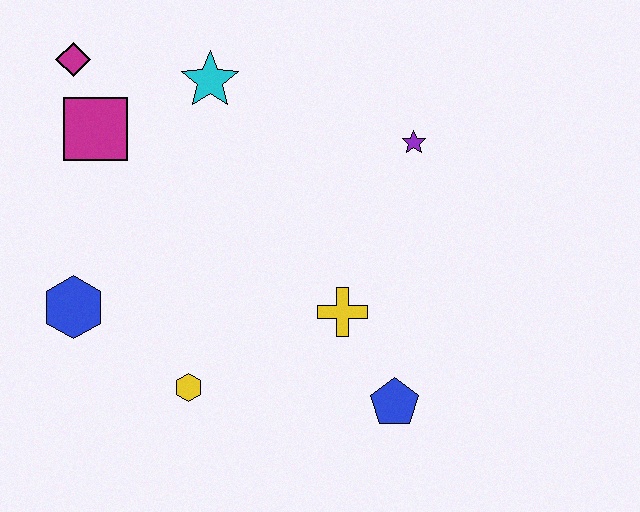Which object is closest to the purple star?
The yellow cross is closest to the purple star.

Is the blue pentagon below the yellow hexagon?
Yes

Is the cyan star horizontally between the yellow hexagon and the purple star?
Yes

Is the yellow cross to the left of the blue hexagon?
No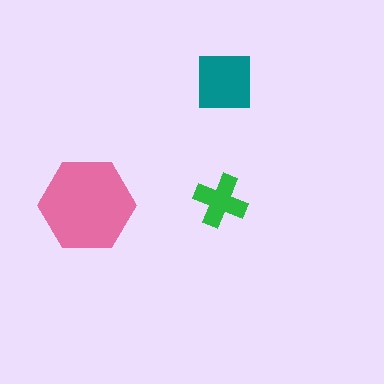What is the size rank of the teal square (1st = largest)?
2nd.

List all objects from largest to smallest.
The pink hexagon, the teal square, the green cross.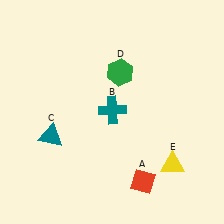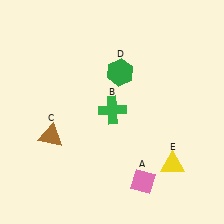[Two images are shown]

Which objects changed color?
A changed from red to pink. B changed from teal to green. C changed from teal to brown.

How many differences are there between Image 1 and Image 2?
There are 3 differences between the two images.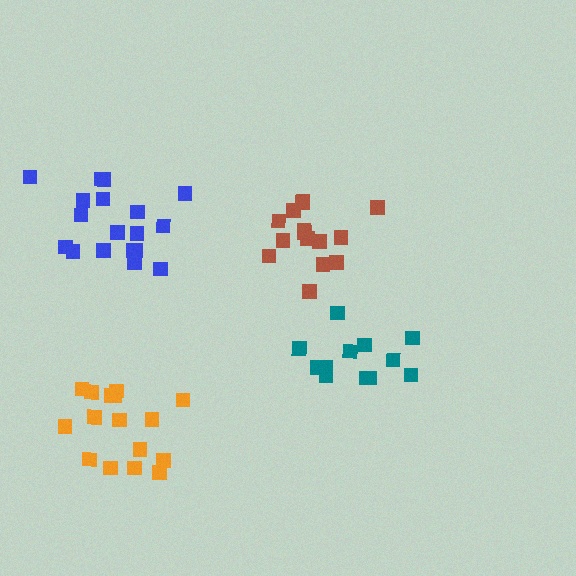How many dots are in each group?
Group 1: 12 dots, Group 2: 16 dots, Group 3: 18 dots, Group 4: 15 dots (61 total).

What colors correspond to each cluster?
The clusters are colored: teal, orange, blue, brown.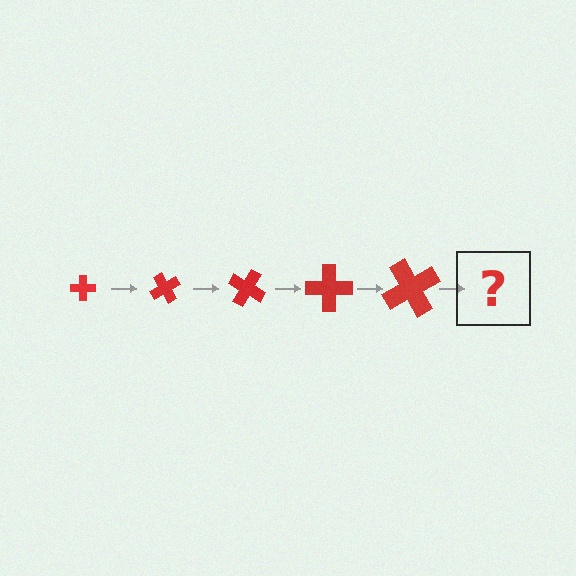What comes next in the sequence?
The next element should be a cross, larger than the previous one and rotated 300 degrees from the start.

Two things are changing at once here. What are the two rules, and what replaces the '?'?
The two rules are that the cross grows larger each step and it rotates 60 degrees each step. The '?' should be a cross, larger than the previous one and rotated 300 degrees from the start.